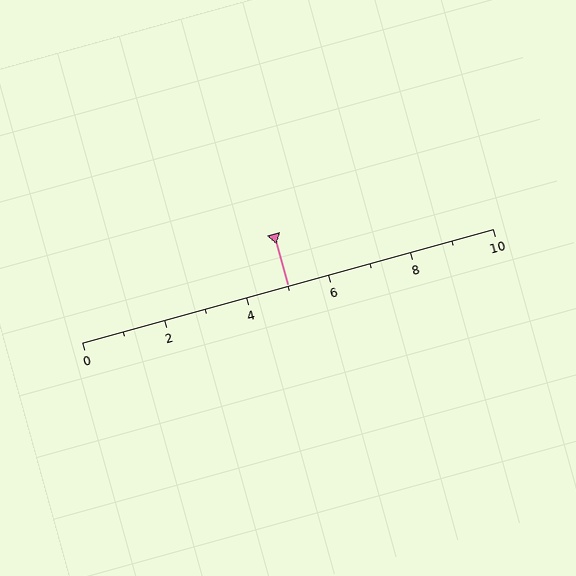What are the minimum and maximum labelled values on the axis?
The axis runs from 0 to 10.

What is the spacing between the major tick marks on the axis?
The major ticks are spaced 2 apart.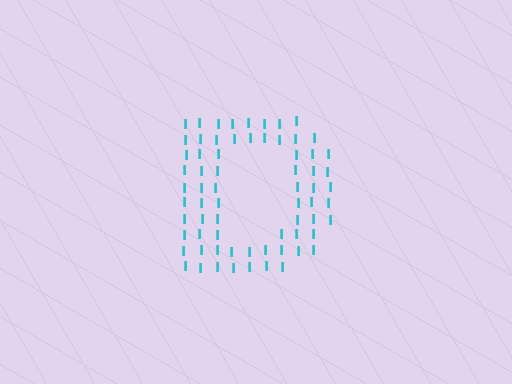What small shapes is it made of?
It is made of small letter I's.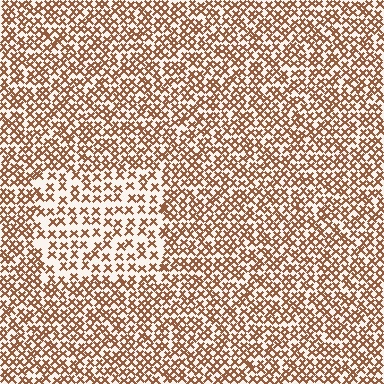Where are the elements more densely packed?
The elements are more densely packed outside the rectangle boundary.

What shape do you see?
I see a rectangle.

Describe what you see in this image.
The image contains small brown elements arranged at two different densities. A rectangle-shaped region is visible where the elements are less densely packed than the surrounding area.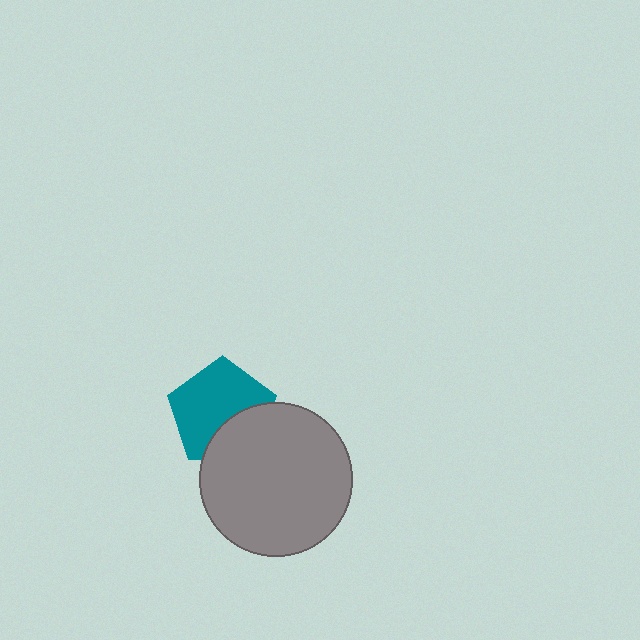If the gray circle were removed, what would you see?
You would see the complete teal pentagon.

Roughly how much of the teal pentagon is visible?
Most of it is visible (roughly 68%).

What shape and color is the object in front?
The object in front is a gray circle.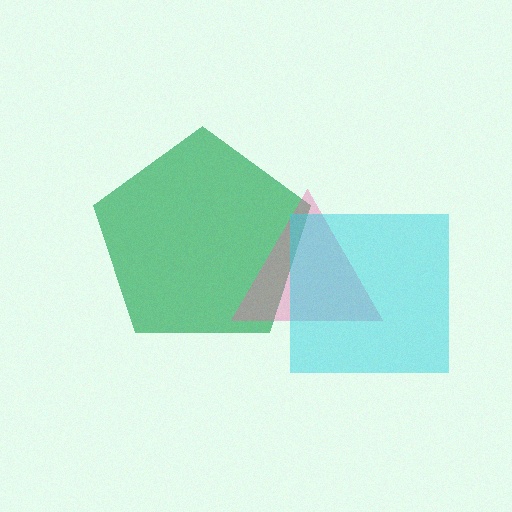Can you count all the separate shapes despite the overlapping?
Yes, there are 3 separate shapes.